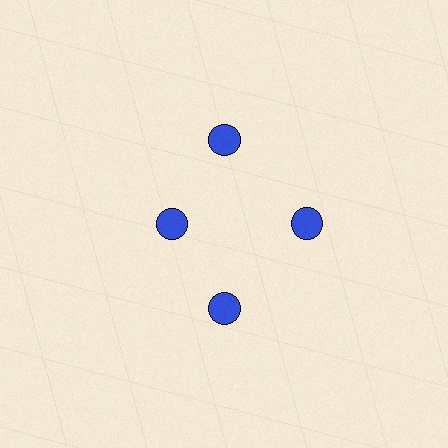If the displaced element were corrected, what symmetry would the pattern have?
It would have 4-fold rotational symmetry — the pattern would map onto itself every 90 degrees.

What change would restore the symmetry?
The symmetry would be restored by moving it outward, back onto the ring so that all 4 circles sit at equal angles and equal distance from the center.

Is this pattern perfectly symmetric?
No. The 4 blue circles are arranged in a ring, but one element near the 9 o'clock position is pulled inward toward the center, breaking the 4-fold rotational symmetry.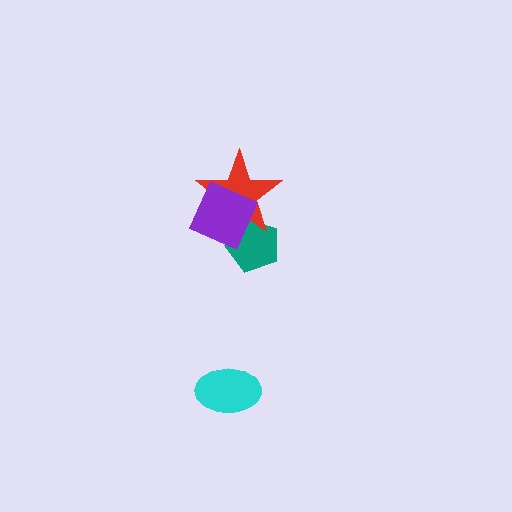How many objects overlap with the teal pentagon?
2 objects overlap with the teal pentagon.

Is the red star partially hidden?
Yes, it is partially covered by another shape.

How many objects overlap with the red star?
2 objects overlap with the red star.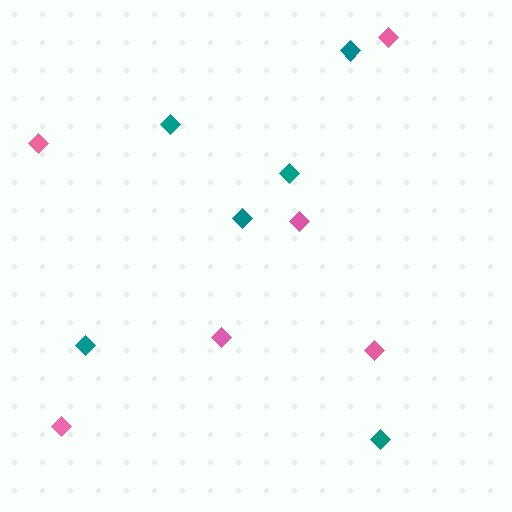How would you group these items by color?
There are 2 groups: one group of pink diamonds (6) and one group of teal diamonds (6).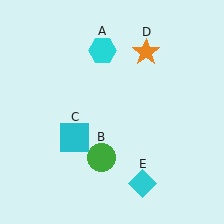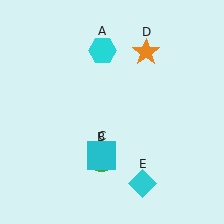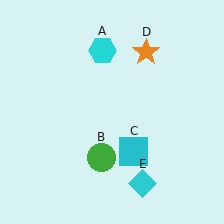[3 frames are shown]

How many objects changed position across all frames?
1 object changed position: cyan square (object C).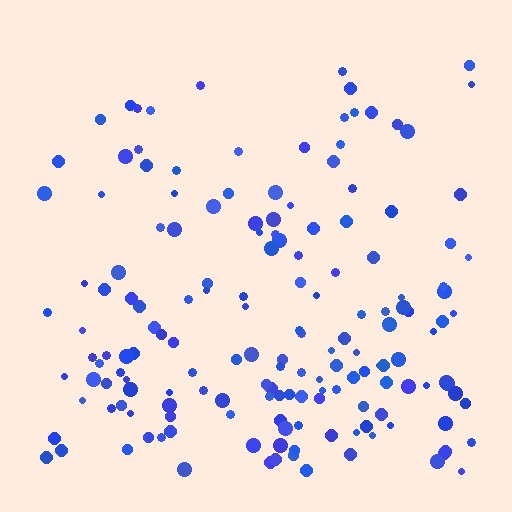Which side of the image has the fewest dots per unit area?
The top.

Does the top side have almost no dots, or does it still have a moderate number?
Still a moderate number, just noticeably fewer than the bottom.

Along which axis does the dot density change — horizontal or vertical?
Vertical.